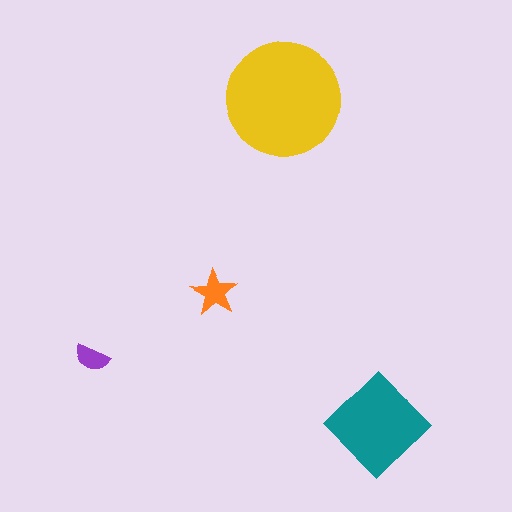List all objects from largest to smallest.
The yellow circle, the teal diamond, the orange star, the purple semicircle.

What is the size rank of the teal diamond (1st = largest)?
2nd.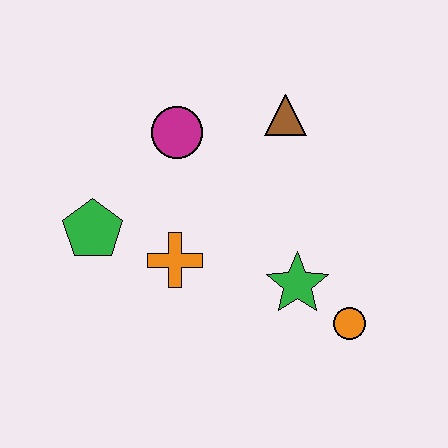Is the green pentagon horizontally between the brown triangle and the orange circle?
No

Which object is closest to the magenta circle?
The brown triangle is closest to the magenta circle.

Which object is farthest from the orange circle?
The green pentagon is farthest from the orange circle.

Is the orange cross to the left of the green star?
Yes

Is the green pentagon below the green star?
No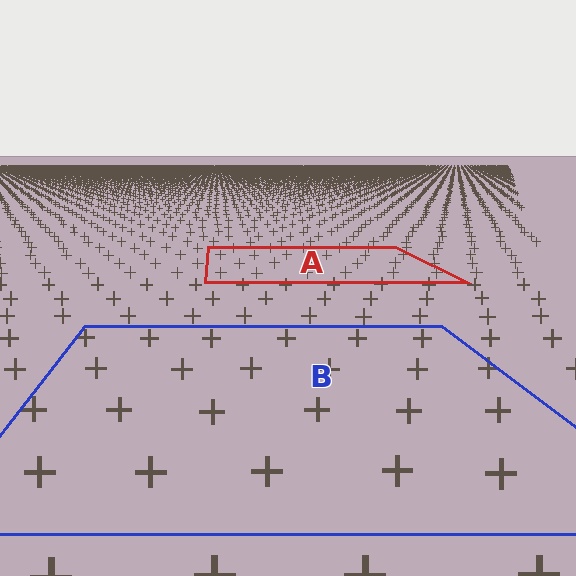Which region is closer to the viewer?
Region B is closer. The texture elements there are larger and more spread out.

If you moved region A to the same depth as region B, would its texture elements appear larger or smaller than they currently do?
They would appear larger. At a closer depth, the same texture elements are projected at a bigger on-screen size.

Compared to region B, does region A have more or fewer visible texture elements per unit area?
Region A has more texture elements per unit area — they are packed more densely because it is farther away.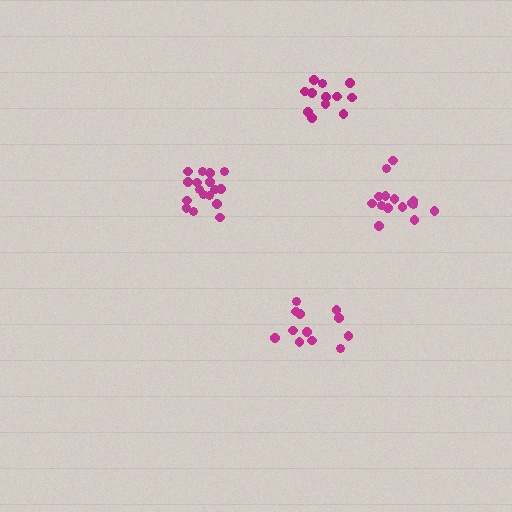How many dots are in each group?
Group 1: 12 dots, Group 2: 15 dots, Group 3: 17 dots, Group 4: 12 dots (56 total).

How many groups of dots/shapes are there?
There are 4 groups.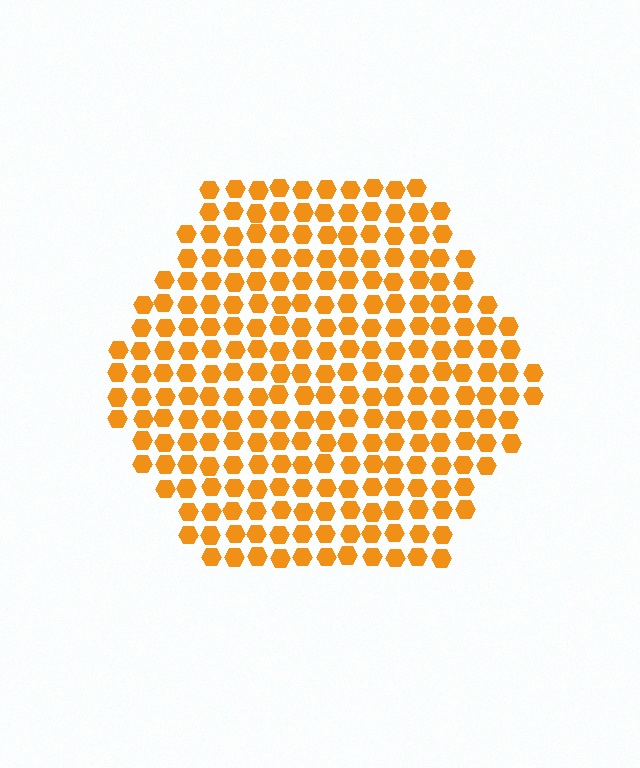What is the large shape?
The large shape is a hexagon.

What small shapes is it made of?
It is made of small hexagons.